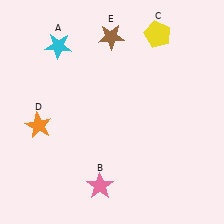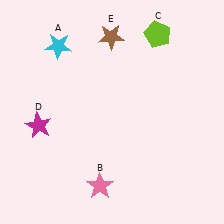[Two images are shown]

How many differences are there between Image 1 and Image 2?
There are 2 differences between the two images.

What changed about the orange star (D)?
In Image 1, D is orange. In Image 2, it changed to magenta.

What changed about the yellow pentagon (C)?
In Image 1, C is yellow. In Image 2, it changed to lime.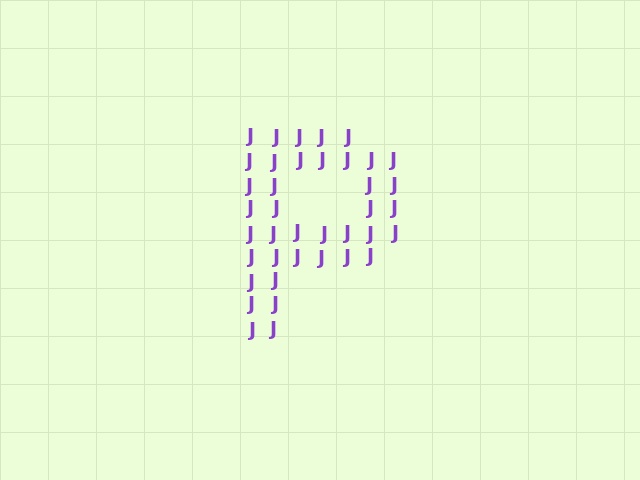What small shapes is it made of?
It is made of small letter J's.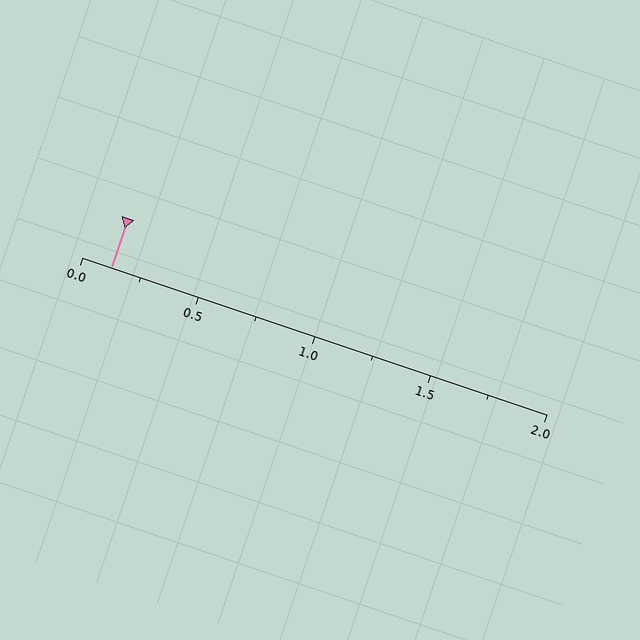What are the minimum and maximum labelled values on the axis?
The axis runs from 0.0 to 2.0.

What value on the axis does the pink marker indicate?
The marker indicates approximately 0.12.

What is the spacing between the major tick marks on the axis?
The major ticks are spaced 0.5 apart.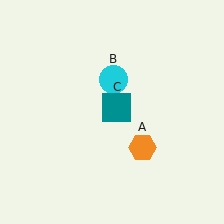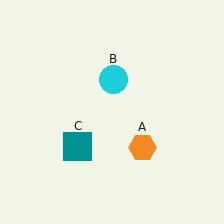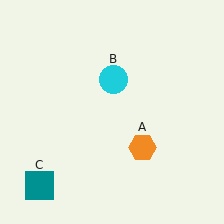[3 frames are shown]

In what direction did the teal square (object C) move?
The teal square (object C) moved down and to the left.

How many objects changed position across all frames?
1 object changed position: teal square (object C).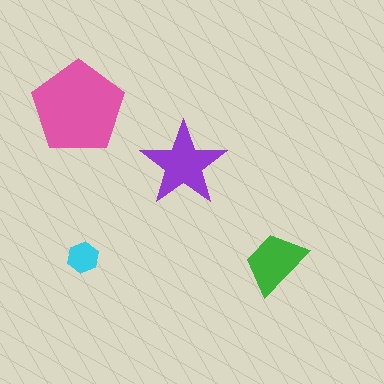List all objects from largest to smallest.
The pink pentagon, the purple star, the green trapezoid, the cyan hexagon.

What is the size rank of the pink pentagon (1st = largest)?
1st.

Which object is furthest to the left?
The pink pentagon is leftmost.